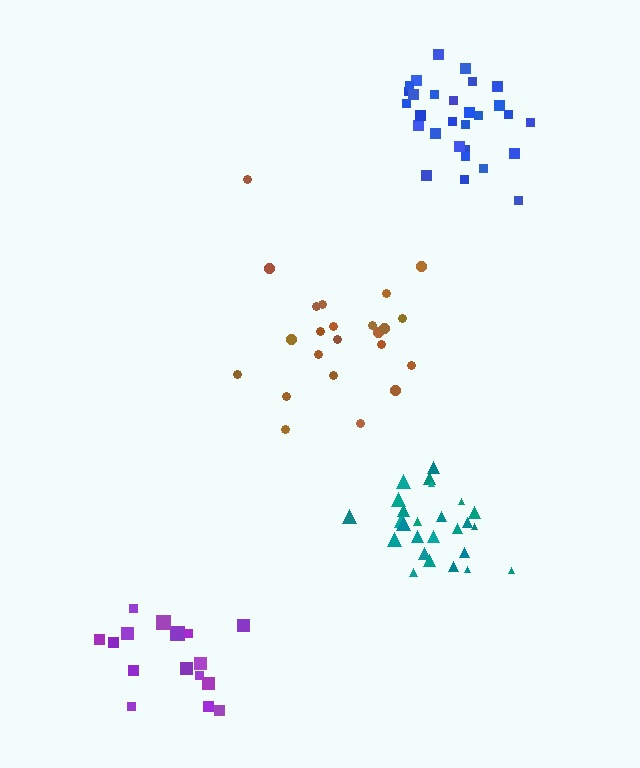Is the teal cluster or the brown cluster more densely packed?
Teal.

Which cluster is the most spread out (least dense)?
Brown.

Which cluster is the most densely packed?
Teal.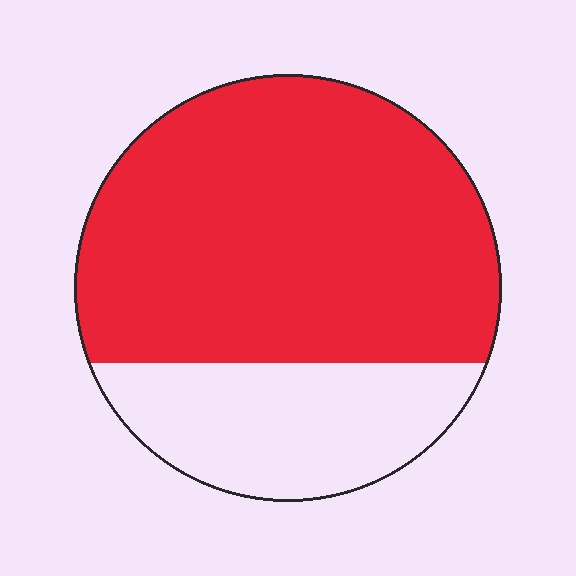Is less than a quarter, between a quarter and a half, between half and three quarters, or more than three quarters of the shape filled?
Between half and three quarters.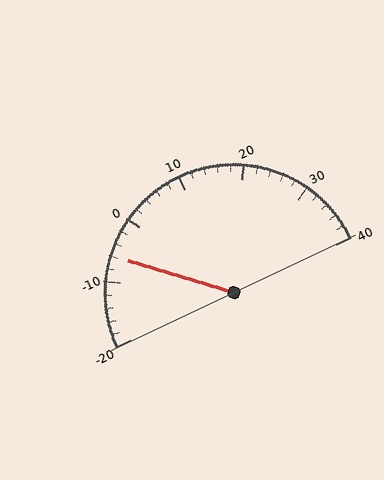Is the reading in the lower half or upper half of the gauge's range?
The reading is in the lower half of the range (-20 to 40).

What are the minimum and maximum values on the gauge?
The gauge ranges from -20 to 40.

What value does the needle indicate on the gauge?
The needle indicates approximately -6.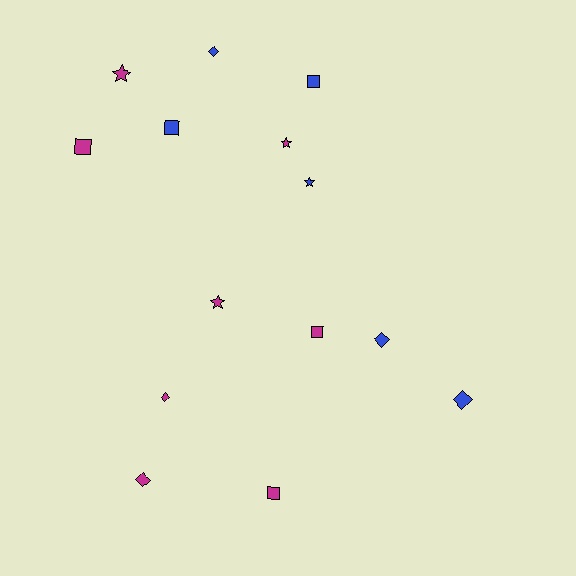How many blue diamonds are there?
There are 3 blue diamonds.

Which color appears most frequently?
Magenta, with 8 objects.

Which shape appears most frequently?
Square, with 5 objects.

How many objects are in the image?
There are 14 objects.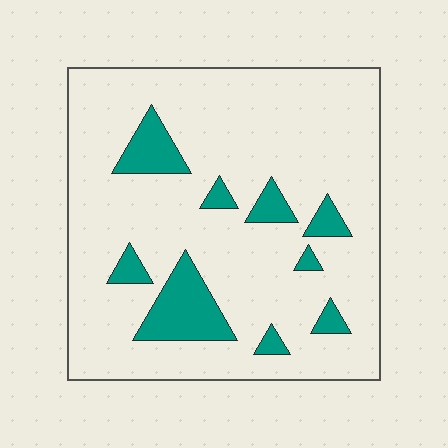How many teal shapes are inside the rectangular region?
9.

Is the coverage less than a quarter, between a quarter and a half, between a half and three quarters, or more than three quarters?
Less than a quarter.